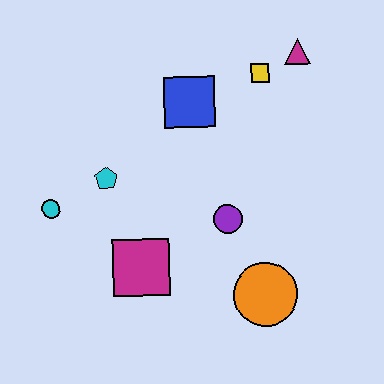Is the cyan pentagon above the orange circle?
Yes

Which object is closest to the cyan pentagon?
The cyan circle is closest to the cyan pentagon.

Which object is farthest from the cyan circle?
The magenta triangle is farthest from the cyan circle.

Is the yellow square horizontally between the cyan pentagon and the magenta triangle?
Yes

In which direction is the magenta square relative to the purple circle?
The magenta square is to the left of the purple circle.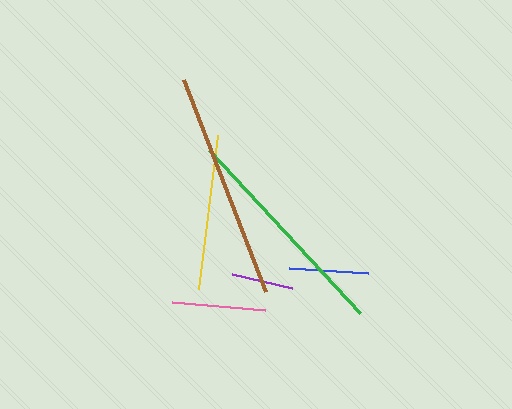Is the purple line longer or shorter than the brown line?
The brown line is longer than the purple line.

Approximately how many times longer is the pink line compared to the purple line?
The pink line is approximately 1.5 times the length of the purple line.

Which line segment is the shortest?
The purple line is the shortest at approximately 62 pixels.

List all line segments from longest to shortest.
From longest to shortest: brown, green, yellow, pink, blue, purple.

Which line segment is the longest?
The brown line is the longest at approximately 228 pixels.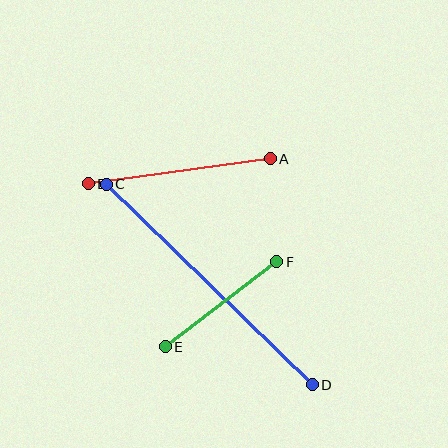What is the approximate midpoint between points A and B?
The midpoint is at approximately (179, 171) pixels.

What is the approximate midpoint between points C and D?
The midpoint is at approximately (209, 285) pixels.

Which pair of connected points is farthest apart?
Points C and D are farthest apart.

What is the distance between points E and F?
The distance is approximately 140 pixels.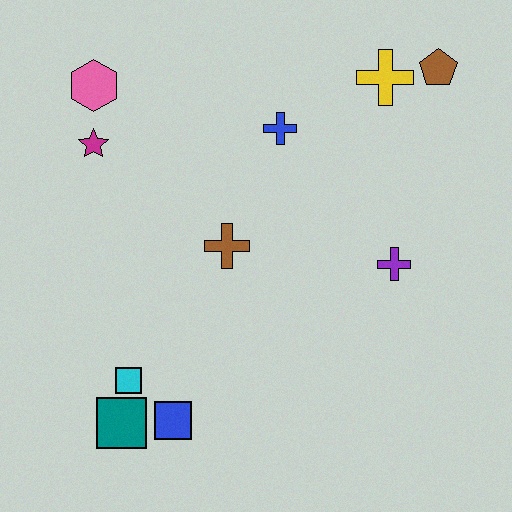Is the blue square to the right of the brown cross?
No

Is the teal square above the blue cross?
No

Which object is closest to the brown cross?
The blue cross is closest to the brown cross.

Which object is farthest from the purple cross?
The pink hexagon is farthest from the purple cross.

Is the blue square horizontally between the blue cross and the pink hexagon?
Yes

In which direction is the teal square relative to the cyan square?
The teal square is below the cyan square.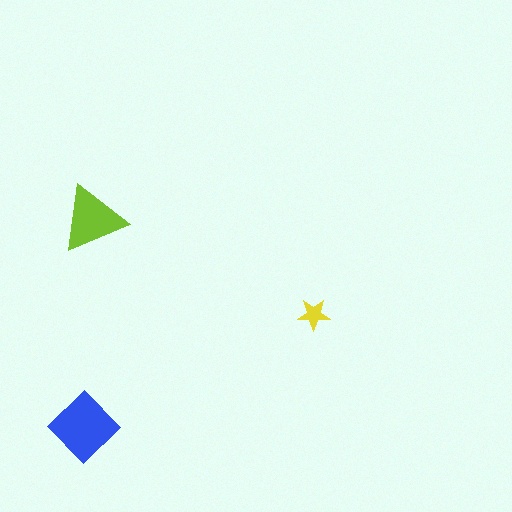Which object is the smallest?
The yellow star.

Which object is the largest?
The blue diamond.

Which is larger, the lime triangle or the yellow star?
The lime triangle.